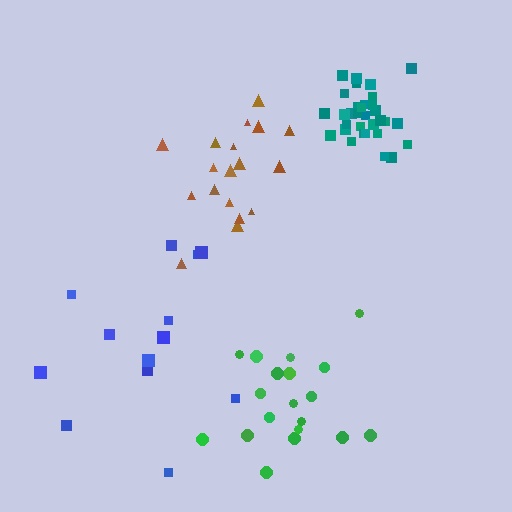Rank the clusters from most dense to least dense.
teal, green, brown, blue.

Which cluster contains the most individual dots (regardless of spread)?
Teal (32).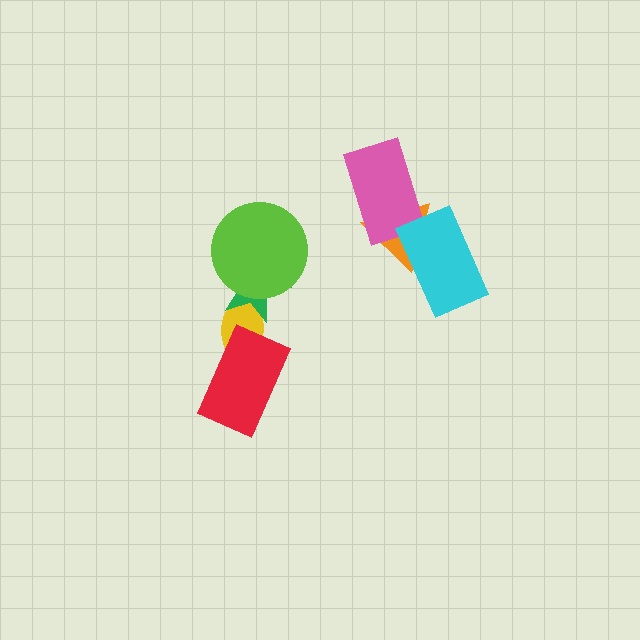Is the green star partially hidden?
Yes, it is partially covered by another shape.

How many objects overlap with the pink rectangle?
1 object overlaps with the pink rectangle.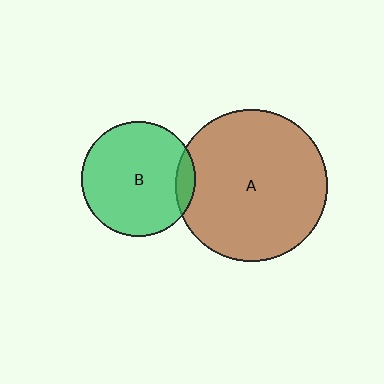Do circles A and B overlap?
Yes.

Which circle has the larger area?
Circle A (brown).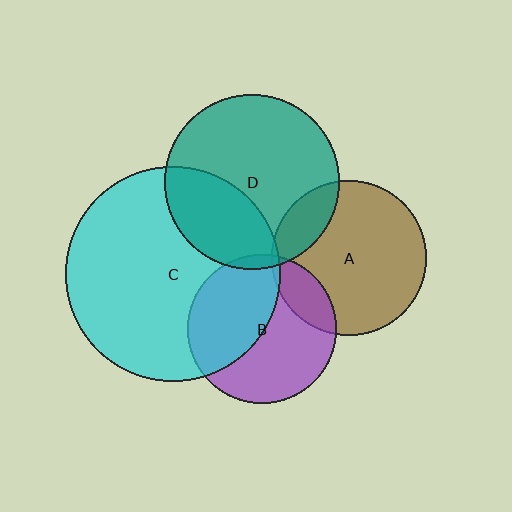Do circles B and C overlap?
Yes.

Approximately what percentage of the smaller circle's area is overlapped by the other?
Approximately 45%.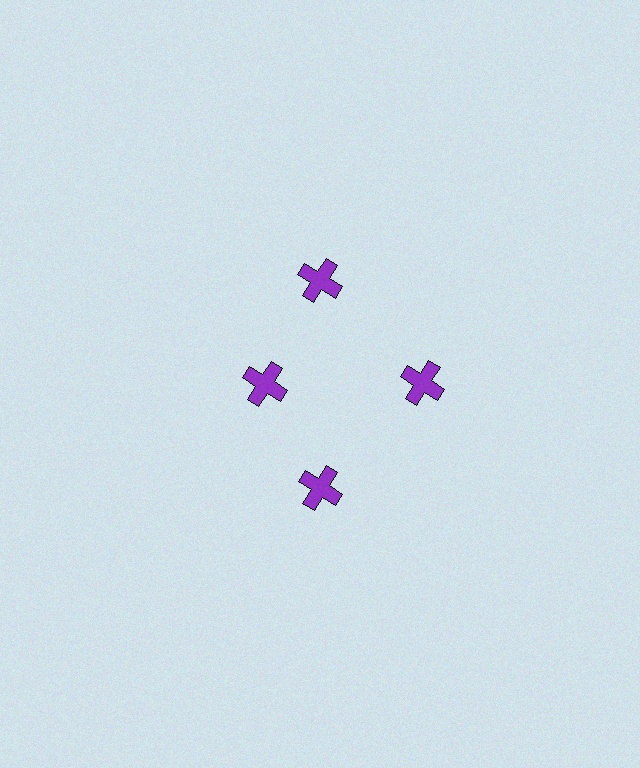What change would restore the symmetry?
The symmetry would be restored by moving it outward, back onto the ring so that all 4 crosses sit at equal angles and equal distance from the center.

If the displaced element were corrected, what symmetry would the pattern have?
It would have 4-fold rotational symmetry — the pattern would map onto itself every 90 degrees.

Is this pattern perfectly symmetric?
No. The 4 purple crosses are arranged in a ring, but one element near the 9 o'clock position is pulled inward toward the center, breaking the 4-fold rotational symmetry.